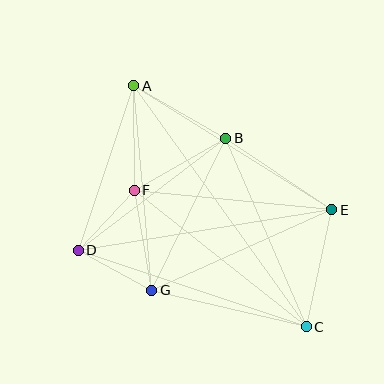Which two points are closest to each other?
Points D and F are closest to each other.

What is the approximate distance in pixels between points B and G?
The distance between B and G is approximately 169 pixels.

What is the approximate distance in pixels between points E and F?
The distance between E and F is approximately 199 pixels.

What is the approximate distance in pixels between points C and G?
The distance between C and G is approximately 159 pixels.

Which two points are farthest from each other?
Points A and C are farthest from each other.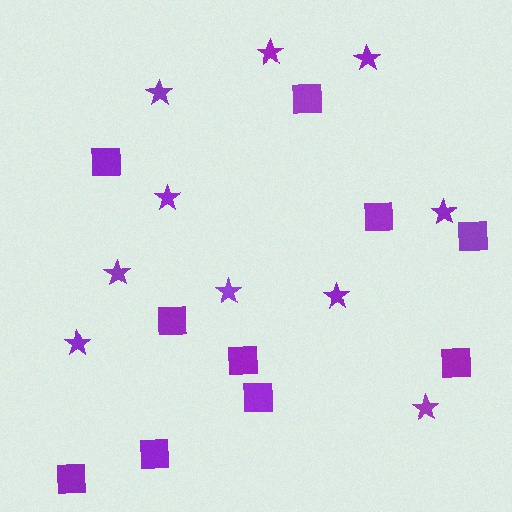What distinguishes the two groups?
There are 2 groups: one group of squares (10) and one group of stars (10).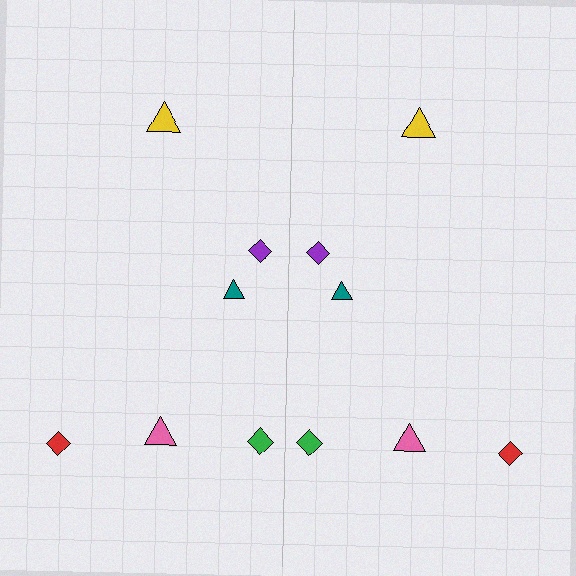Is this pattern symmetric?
Yes, this pattern has bilateral (reflection) symmetry.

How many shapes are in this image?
There are 12 shapes in this image.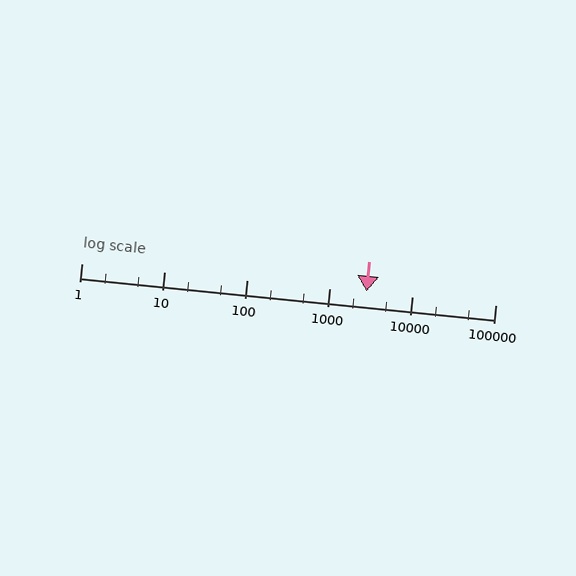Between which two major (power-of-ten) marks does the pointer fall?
The pointer is between 1000 and 10000.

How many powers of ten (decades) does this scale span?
The scale spans 5 decades, from 1 to 100000.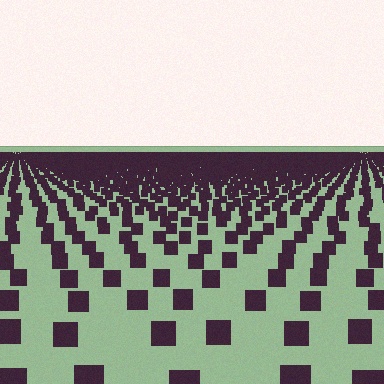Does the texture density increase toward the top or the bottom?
Density increases toward the top.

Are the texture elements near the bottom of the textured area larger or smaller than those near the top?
Larger. Near the bottom, elements are closer to the viewer and appear at a bigger on-screen size.